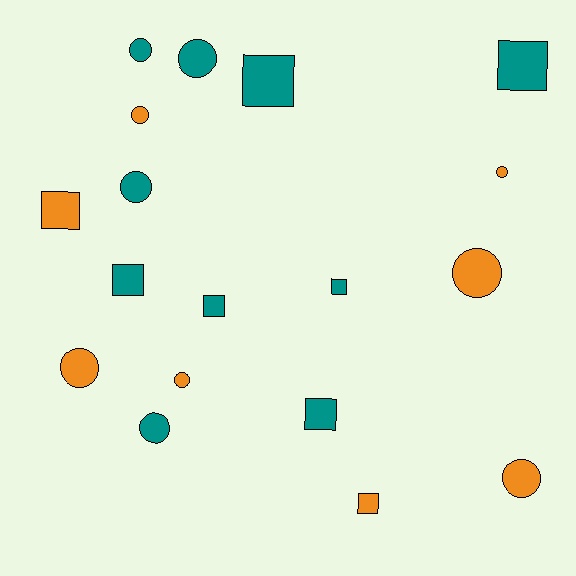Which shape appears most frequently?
Circle, with 10 objects.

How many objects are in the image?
There are 18 objects.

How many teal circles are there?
There are 4 teal circles.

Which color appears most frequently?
Teal, with 10 objects.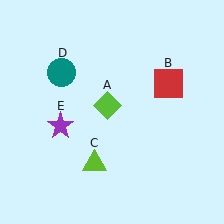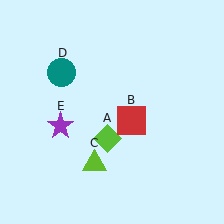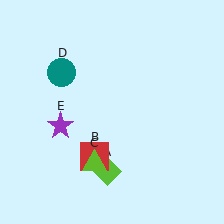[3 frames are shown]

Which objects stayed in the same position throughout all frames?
Lime triangle (object C) and teal circle (object D) and purple star (object E) remained stationary.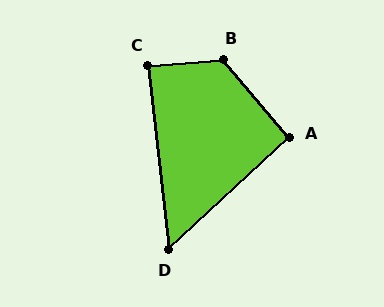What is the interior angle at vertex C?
Approximately 87 degrees (approximately right).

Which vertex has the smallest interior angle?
D, at approximately 54 degrees.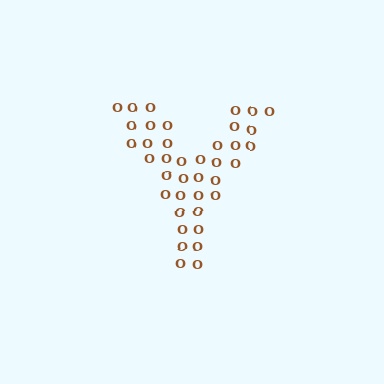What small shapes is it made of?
It is made of small letter O's.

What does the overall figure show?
The overall figure shows the letter Y.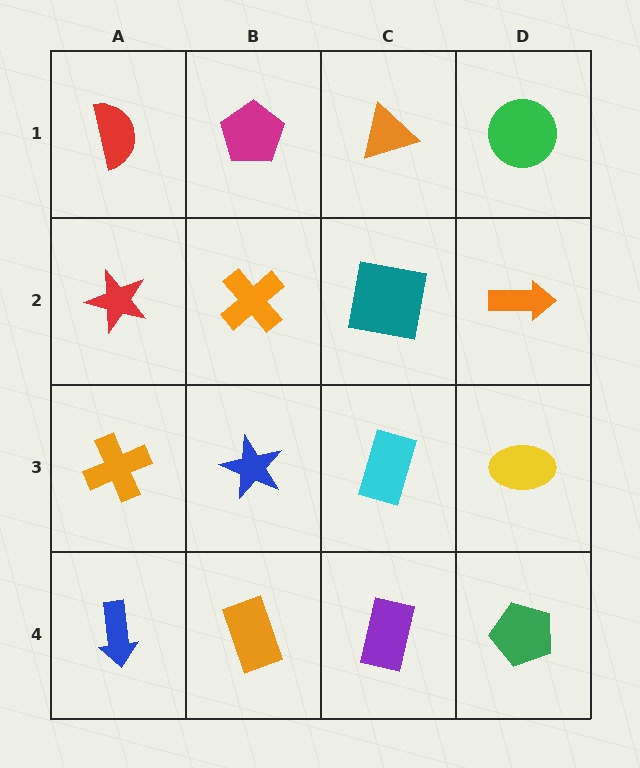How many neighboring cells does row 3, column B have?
4.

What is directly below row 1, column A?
A red star.